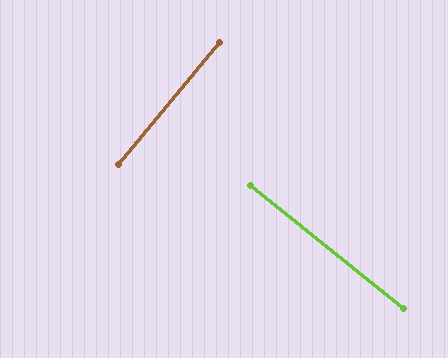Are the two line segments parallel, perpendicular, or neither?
Perpendicular — they meet at approximately 89°.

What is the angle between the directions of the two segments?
Approximately 89 degrees.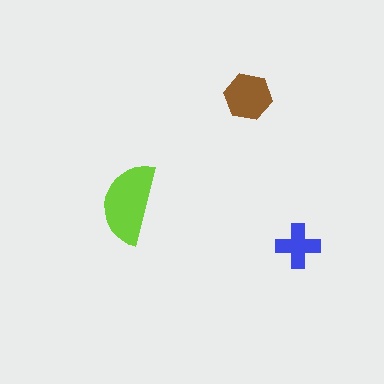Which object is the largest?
The lime semicircle.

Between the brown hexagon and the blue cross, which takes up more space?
The brown hexagon.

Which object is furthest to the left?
The lime semicircle is leftmost.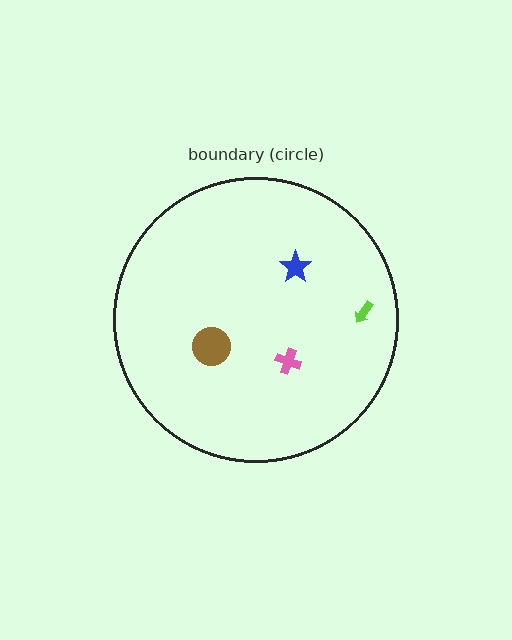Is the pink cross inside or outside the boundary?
Inside.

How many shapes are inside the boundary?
4 inside, 0 outside.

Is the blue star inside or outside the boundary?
Inside.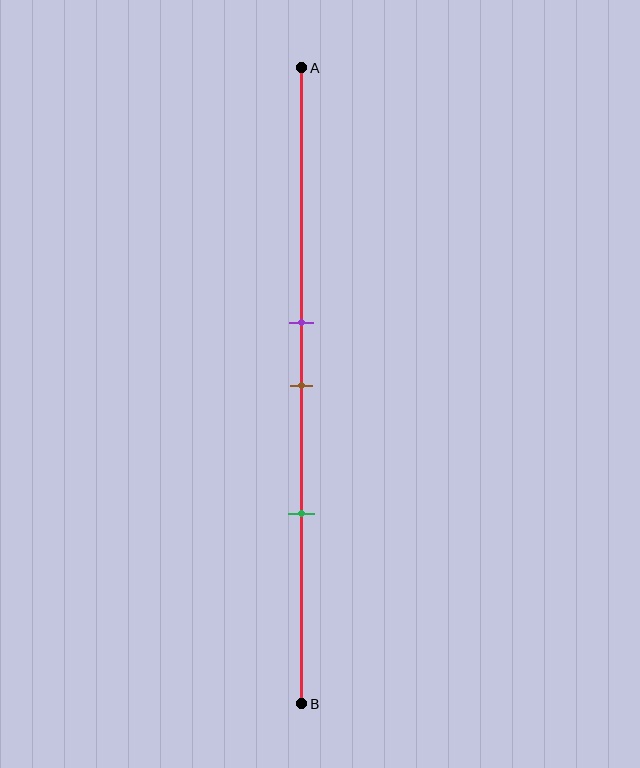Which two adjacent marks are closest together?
The purple and brown marks are the closest adjacent pair.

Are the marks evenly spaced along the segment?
Yes, the marks are approximately evenly spaced.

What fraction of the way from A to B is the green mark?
The green mark is approximately 70% (0.7) of the way from A to B.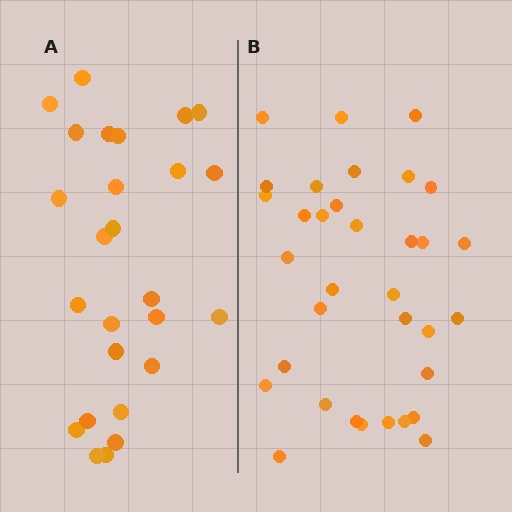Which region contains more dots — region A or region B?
Region B (the right region) has more dots.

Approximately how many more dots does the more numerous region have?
Region B has roughly 8 or so more dots than region A.